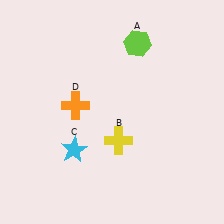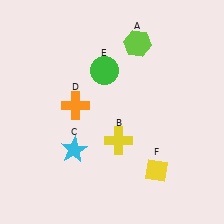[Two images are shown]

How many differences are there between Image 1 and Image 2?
There are 2 differences between the two images.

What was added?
A green circle (E), a yellow diamond (F) were added in Image 2.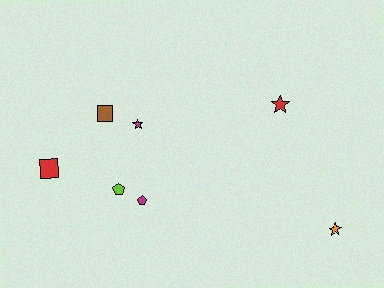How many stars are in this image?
There are 3 stars.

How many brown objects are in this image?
There is 1 brown object.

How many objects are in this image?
There are 7 objects.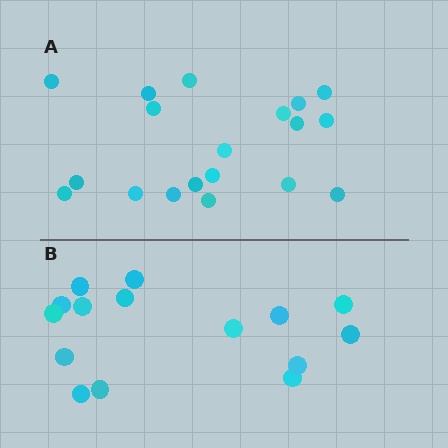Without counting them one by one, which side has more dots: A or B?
Region A (the top region) has more dots.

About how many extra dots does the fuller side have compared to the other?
Region A has about 4 more dots than region B.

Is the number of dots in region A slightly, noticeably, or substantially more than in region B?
Region A has noticeably more, but not dramatically so. The ratio is roughly 1.3 to 1.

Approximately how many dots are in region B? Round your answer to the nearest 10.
About 20 dots. (The exact count is 15, which rounds to 20.)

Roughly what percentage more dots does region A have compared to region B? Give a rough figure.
About 25% more.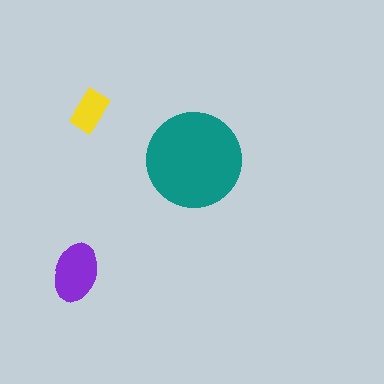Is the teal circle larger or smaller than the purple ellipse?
Larger.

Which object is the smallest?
The yellow rectangle.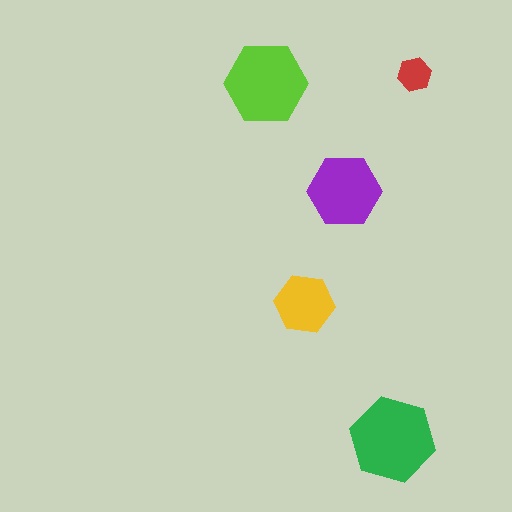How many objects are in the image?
There are 5 objects in the image.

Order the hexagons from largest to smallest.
the green one, the lime one, the purple one, the yellow one, the red one.